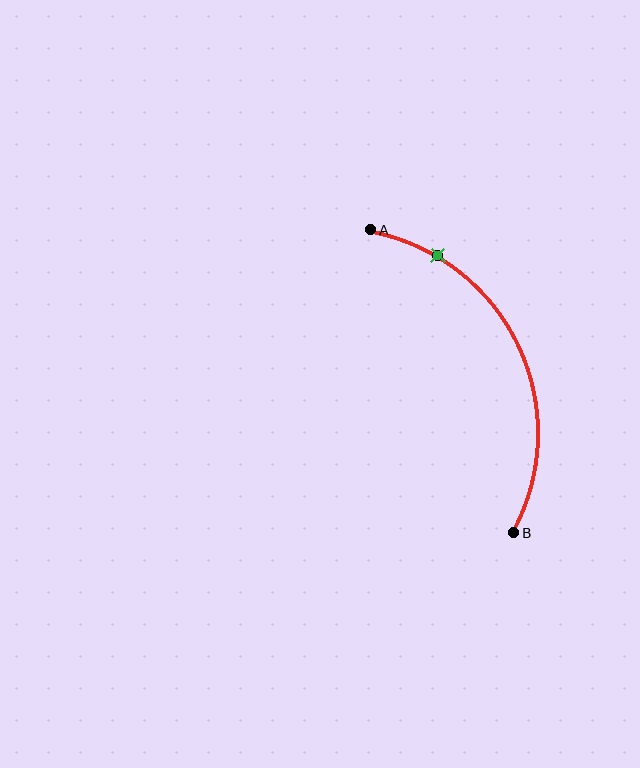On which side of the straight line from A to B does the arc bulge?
The arc bulges to the right of the straight line connecting A and B.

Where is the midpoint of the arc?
The arc midpoint is the point on the curve farthest from the straight line joining A and B. It sits to the right of that line.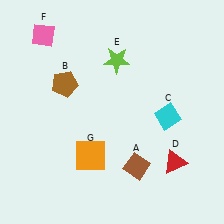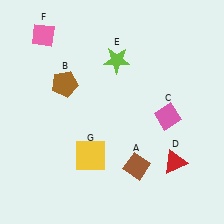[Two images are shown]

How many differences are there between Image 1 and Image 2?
There are 2 differences between the two images.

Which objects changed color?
C changed from cyan to pink. G changed from orange to yellow.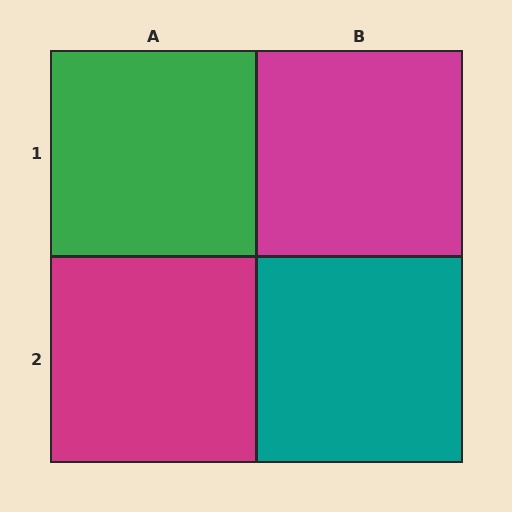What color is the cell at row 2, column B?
Teal.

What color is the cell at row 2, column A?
Magenta.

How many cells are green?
1 cell is green.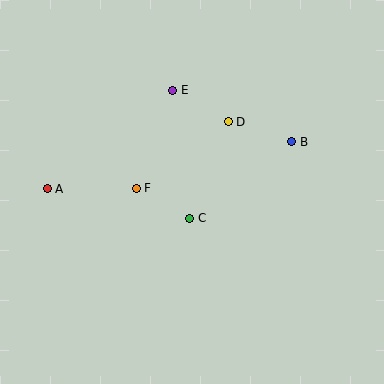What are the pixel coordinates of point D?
Point D is at (228, 122).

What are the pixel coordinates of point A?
Point A is at (47, 189).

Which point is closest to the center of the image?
Point C at (190, 218) is closest to the center.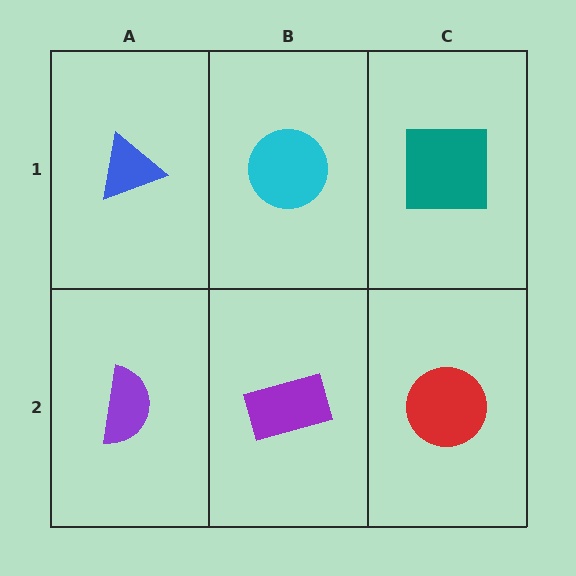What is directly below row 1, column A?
A purple semicircle.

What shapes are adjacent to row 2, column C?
A teal square (row 1, column C), a purple rectangle (row 2, column B).